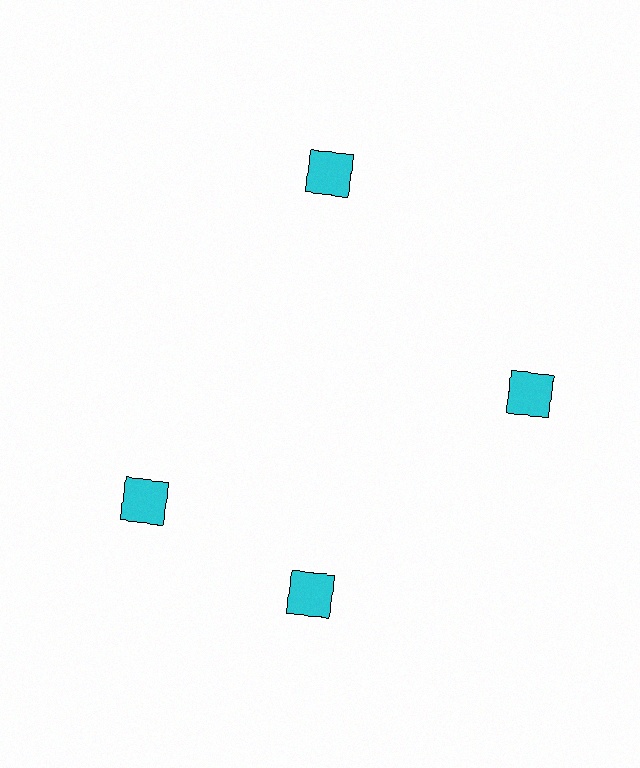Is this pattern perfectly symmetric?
No. The 4 cyan squares are arranged in a ring, but one element near the 9 o'clock position is rotated out of alignment along the ring, breaking the 4-fold rotational symmetry.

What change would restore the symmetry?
The symmetry would be restored by rotating it back into even spacing with its neighbors so that all 4 squares sit at equal angles and equal distance from the center.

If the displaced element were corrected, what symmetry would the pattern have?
It would have 4-fold rotational symmetry — the pattern would map onto itself every 90 degrees.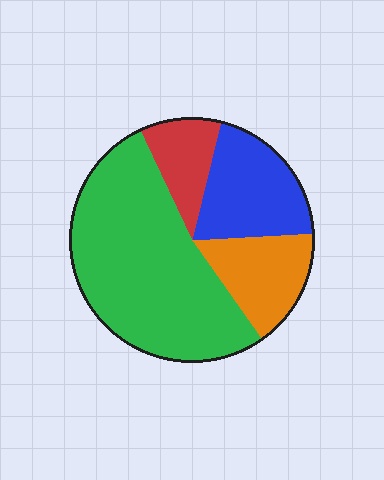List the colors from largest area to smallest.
From largest to smallest: green, blue, orange, red.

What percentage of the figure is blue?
Blue covers about 20% of the figure.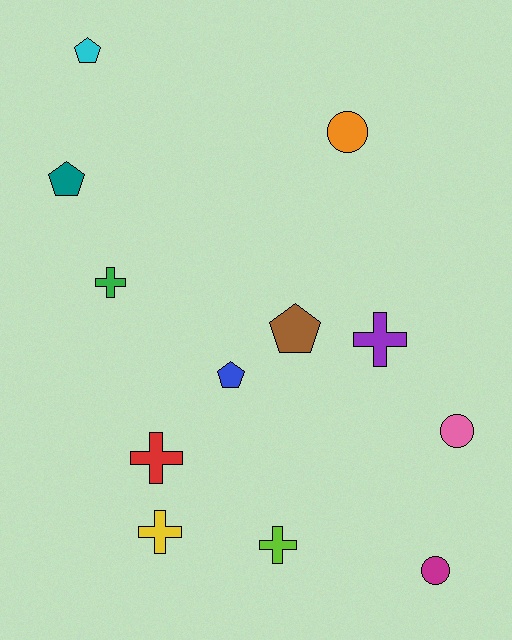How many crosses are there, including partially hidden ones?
There are 5 crosses.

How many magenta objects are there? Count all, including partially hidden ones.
There is 1 magenta object.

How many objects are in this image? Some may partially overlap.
There are 12 objects.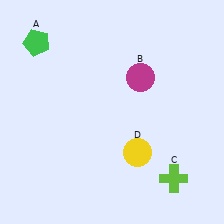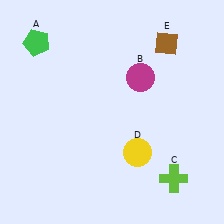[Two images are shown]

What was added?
A brown diamond (E) was added in Image 2.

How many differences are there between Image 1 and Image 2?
There is 1 difference between the two images.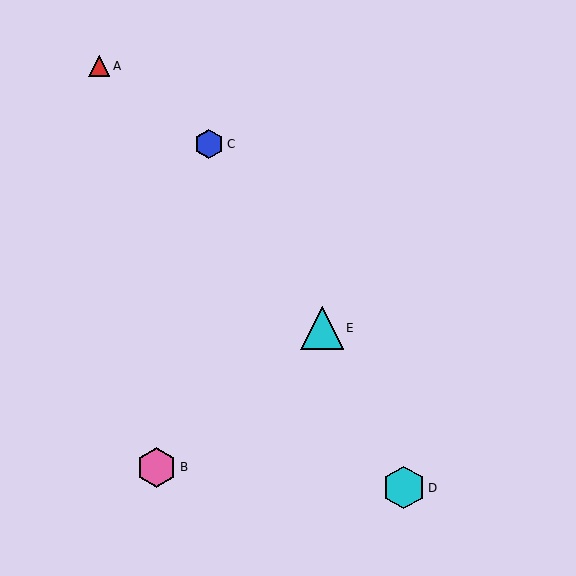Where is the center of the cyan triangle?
The center of the cyan triangle is at (322, 328).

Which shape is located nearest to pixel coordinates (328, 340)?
The cyan triangle (labeled E) at (322, 328) is nearest to that location.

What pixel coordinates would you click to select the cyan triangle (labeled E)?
Click at (322, 328) to select the cyan triangle E.